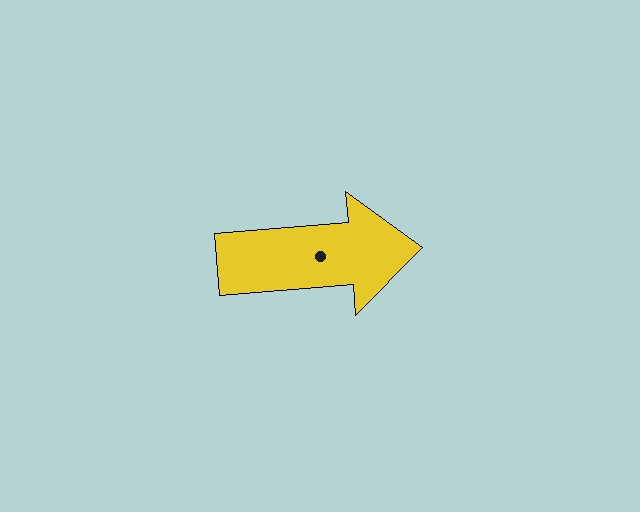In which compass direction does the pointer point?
East.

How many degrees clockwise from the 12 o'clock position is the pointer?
Approximately 85 degrees.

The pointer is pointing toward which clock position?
Roughly 3 o'clock.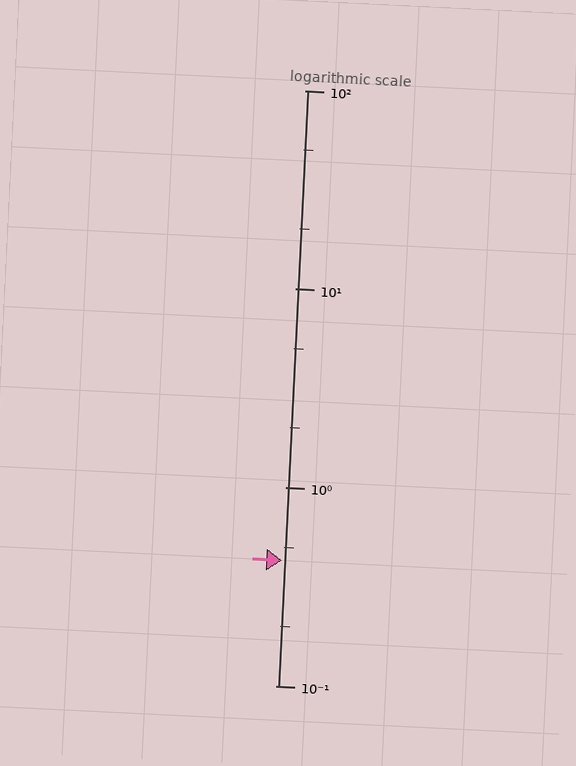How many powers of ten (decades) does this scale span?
The scale spans 3 decades, from 0.1 to 100.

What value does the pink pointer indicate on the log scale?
The pointer indicates approximately 0.43.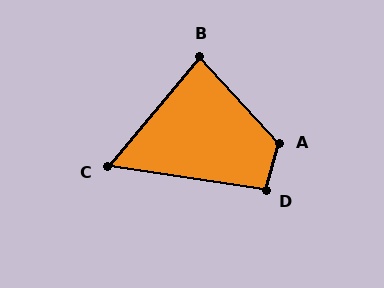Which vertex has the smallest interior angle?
C, at approximately 59 degrees.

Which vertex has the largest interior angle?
A, at approximately 121 degrees.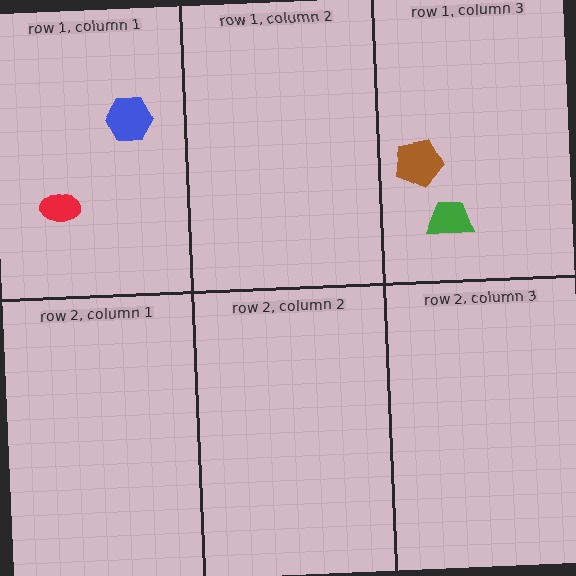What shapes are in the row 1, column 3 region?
The brown pentagon, the green trapezoid.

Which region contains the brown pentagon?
The row 1, column 3 region.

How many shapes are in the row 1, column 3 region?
2.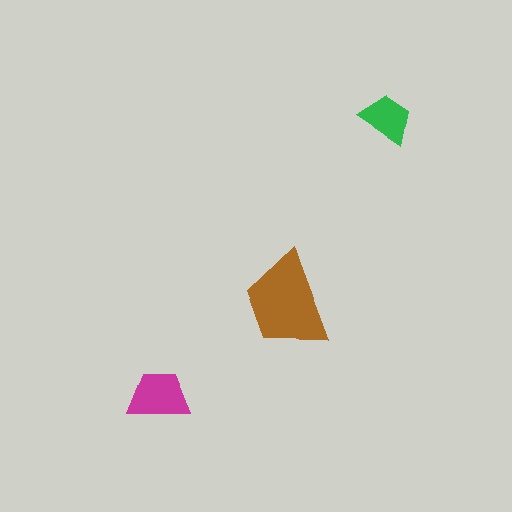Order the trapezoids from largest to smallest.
the brown one, the magenta one, the green one.